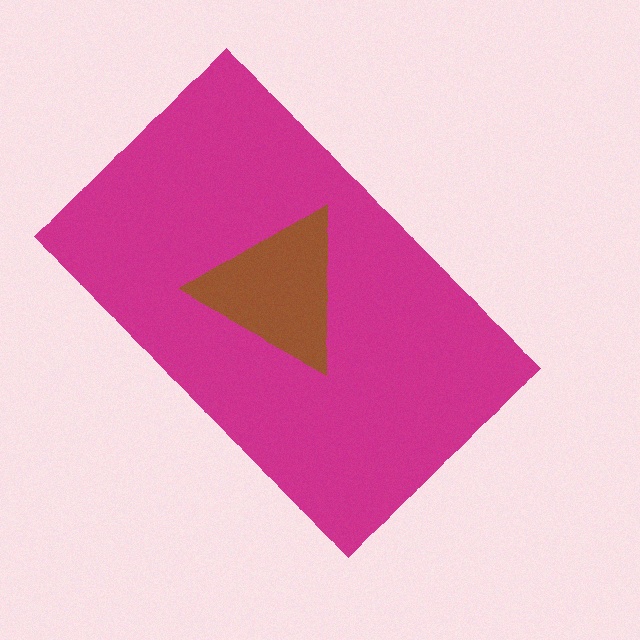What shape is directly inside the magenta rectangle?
The brown triangle.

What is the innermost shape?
The brown triangle.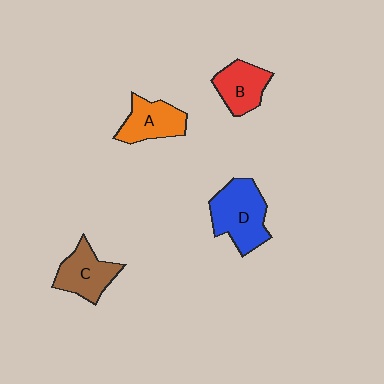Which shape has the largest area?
Shape D (blue).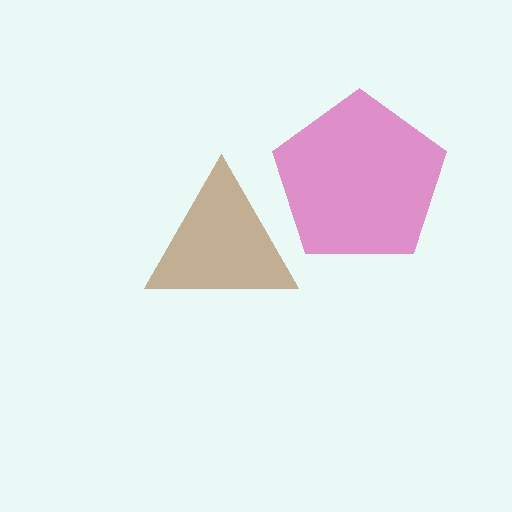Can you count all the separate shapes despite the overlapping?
Yes, there are 2 separate shapes.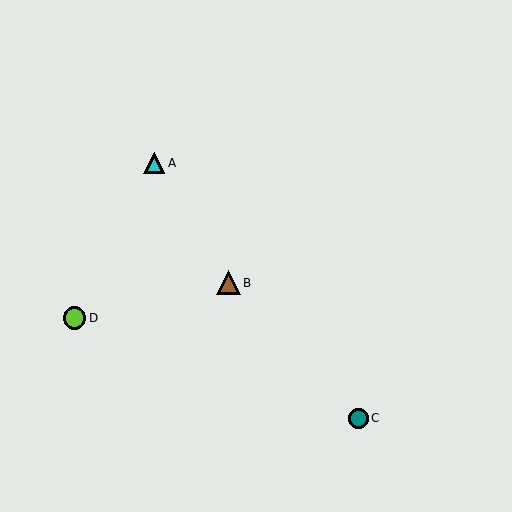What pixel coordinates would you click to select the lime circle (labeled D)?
Click at (75, 318) to select the lime circle D.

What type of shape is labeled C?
Shape C is a teal circle.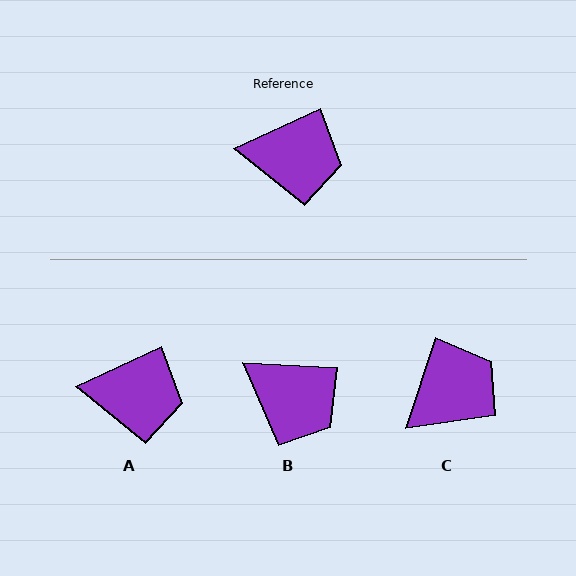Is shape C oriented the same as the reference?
No, it is off by about 47 degrees.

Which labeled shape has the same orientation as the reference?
A.